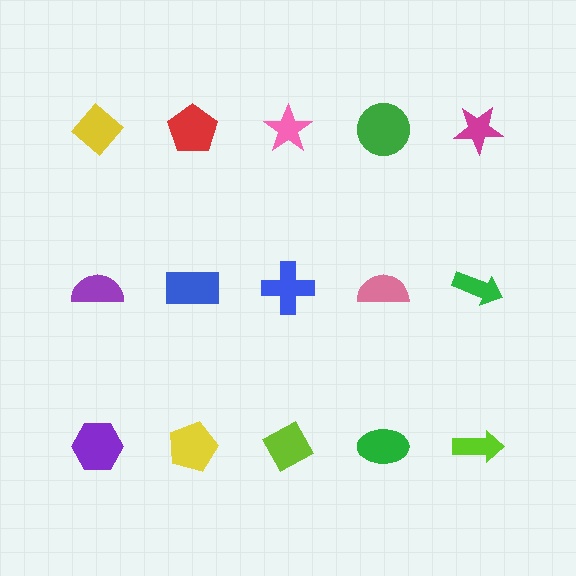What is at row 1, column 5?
A magenta star.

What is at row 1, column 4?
A green circle.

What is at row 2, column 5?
A green arrow.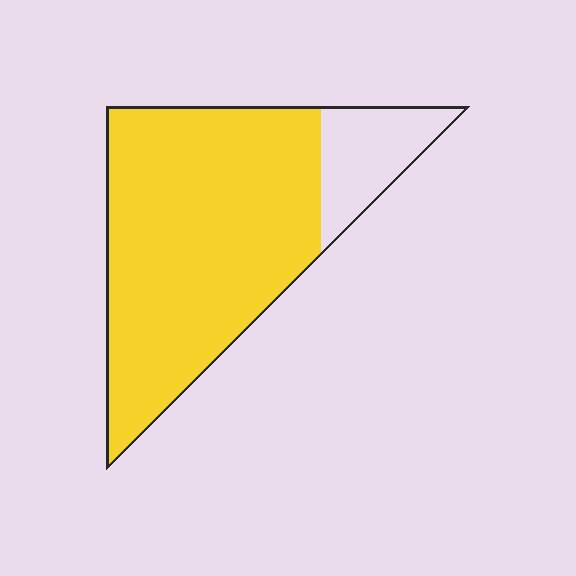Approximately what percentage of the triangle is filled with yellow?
Approximately 85%.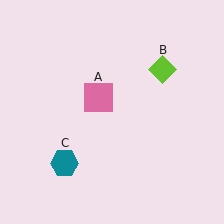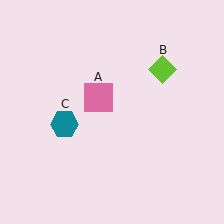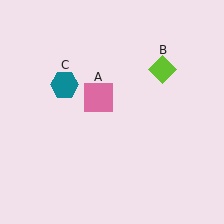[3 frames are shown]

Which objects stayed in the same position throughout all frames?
Pink square (object A) and lime diamond (object B) remained stationary.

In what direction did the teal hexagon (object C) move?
The teal hexagon (object C) moved up.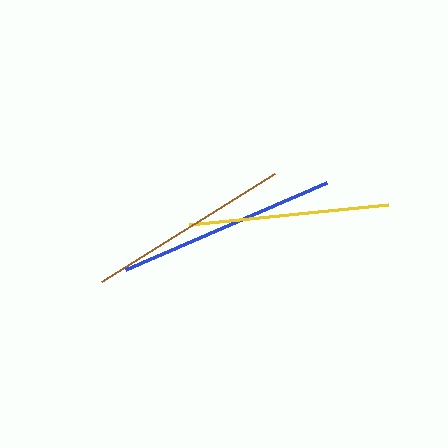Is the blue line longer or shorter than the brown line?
The blue line is longer than the brown line.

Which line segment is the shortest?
The yellow line is the shortest at approximately 200 pixels.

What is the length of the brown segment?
The brown segment is approximately 203 pixels long.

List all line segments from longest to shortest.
From longest to shortest: blue, brown, yellow.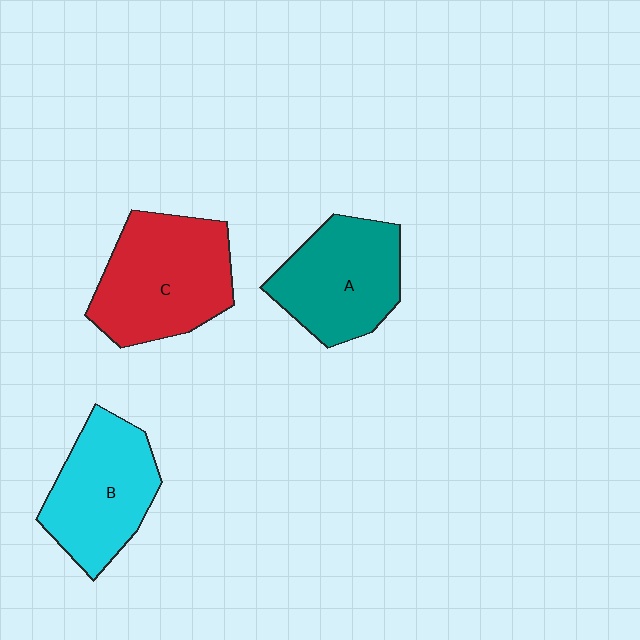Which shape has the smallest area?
Shape A (teal).